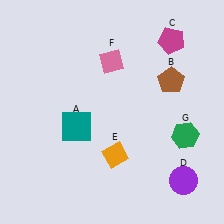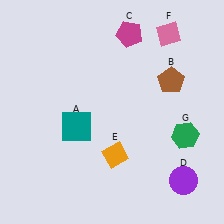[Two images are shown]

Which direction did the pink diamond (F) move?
The pink diamond (F) moved right.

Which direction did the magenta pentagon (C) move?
The magenta pentagon (C) moved left.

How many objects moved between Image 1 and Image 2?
2 objects moved between the two images.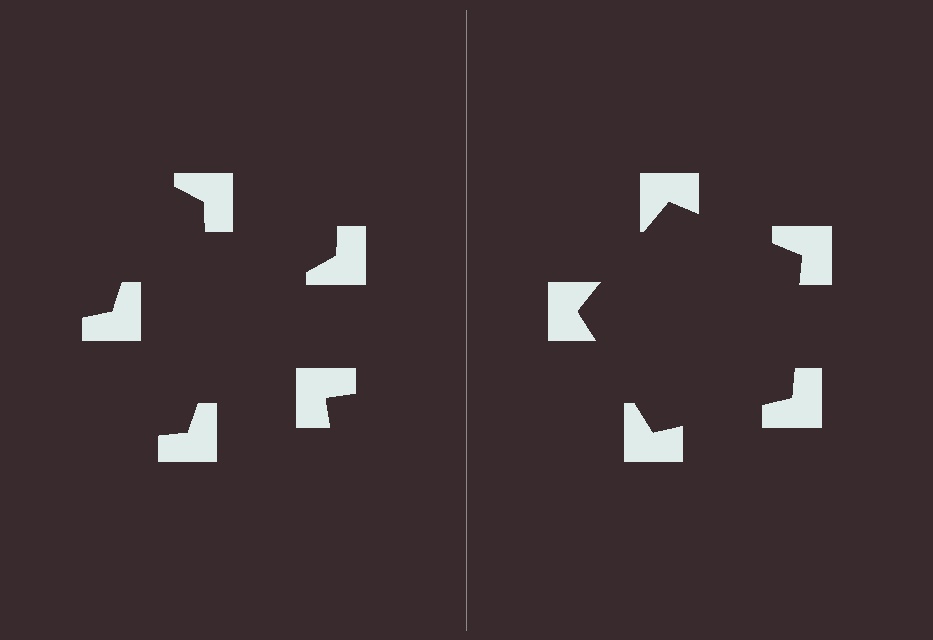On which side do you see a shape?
An illusory pentagon appears on the right side. On the left side the wedge cuts are rotated, so no coherent shape forms.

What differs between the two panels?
The notched squares are positioned identically on both sides; only the wedge orientations differ. On the right they align to a pentagon; on the left they are misaligned.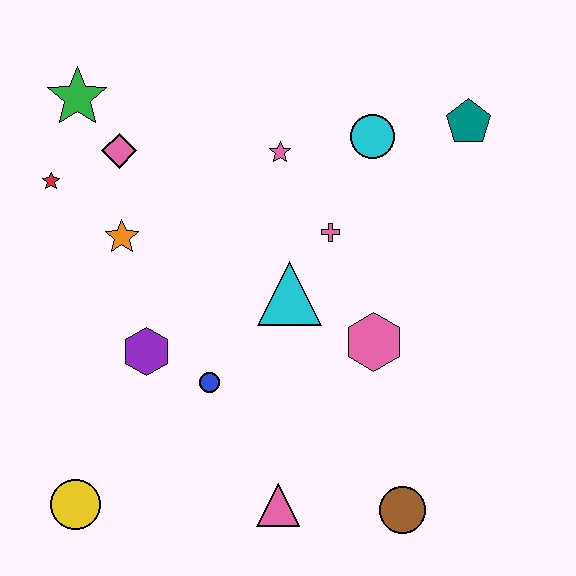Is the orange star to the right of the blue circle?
No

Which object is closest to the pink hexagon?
The cyan triangle is closest to the pink hexagon.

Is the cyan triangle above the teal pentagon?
No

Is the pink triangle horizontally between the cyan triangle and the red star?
Yes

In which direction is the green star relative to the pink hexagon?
The green star is to the left of the pink hexagon.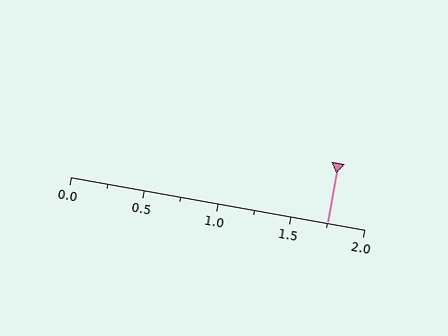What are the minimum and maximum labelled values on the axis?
The axis runs from 0.0 to 2.0.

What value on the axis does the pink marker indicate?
The marker indicates approximately 1.75.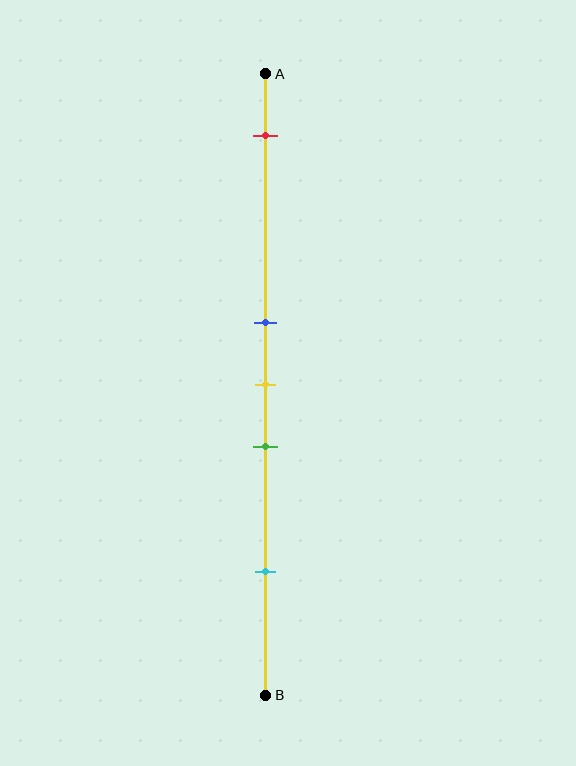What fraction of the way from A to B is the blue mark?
The blue mark is approximately 40% (0.4) of the way from A to B.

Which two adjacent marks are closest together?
The blue and yellow marks are the closest adjacent pair.